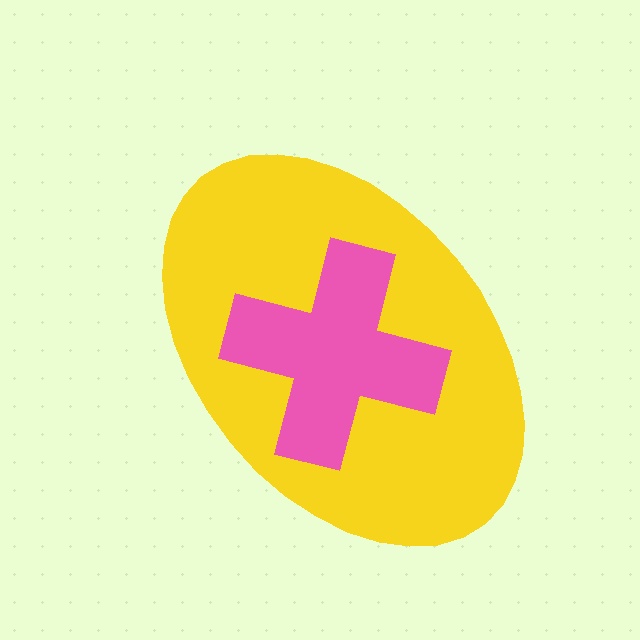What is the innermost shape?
The pink cross.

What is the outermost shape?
The yellow ellipse.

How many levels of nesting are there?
2.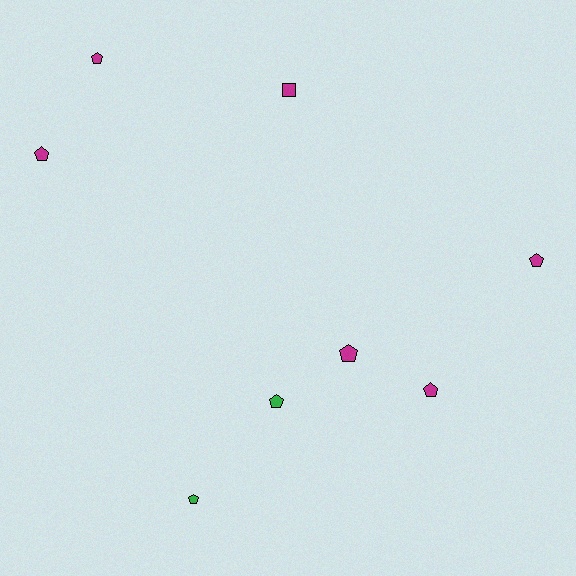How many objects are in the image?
There are 8 objects.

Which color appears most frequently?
Magenta, with 6 objects.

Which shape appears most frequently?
Pentagon, with 7 objects.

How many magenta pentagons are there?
There are 5 magenta pentagons.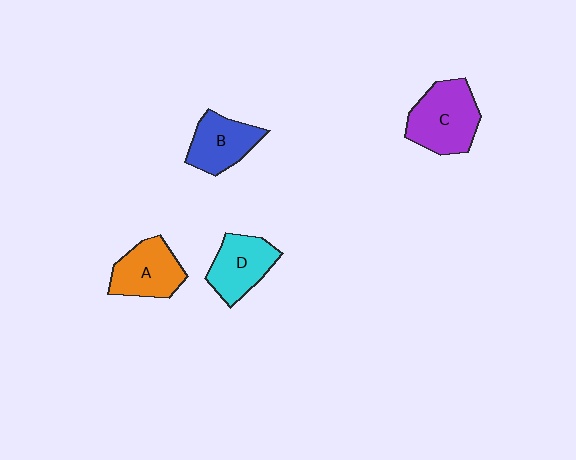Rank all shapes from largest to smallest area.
From largest to smallest: C (purple), A (orange), D (cyan), B (blue).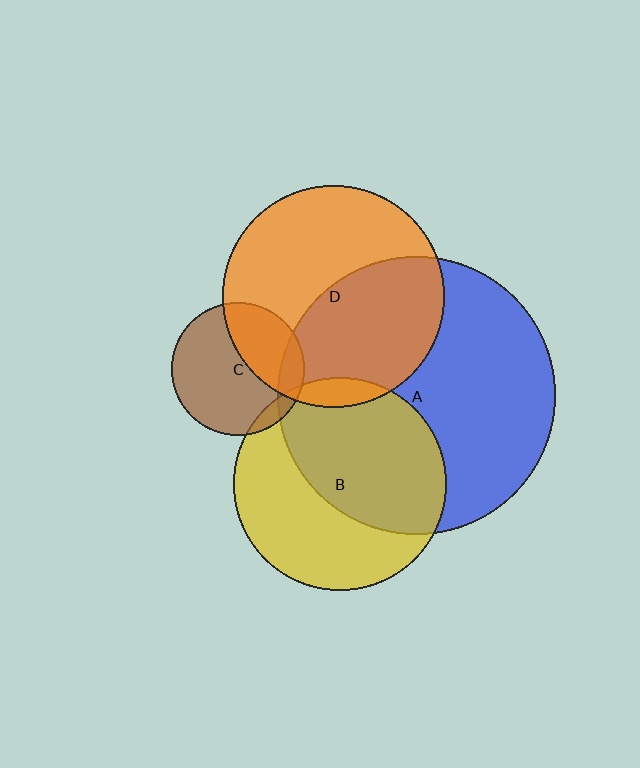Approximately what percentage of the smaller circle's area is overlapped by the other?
Approximately 55%.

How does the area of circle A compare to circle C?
Approximately 4.4 times.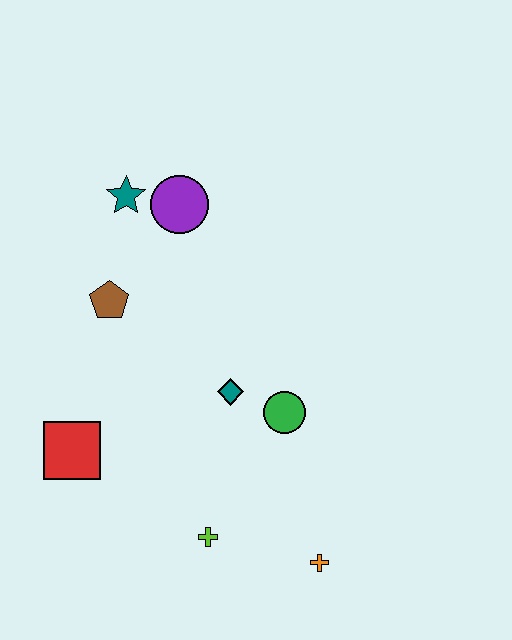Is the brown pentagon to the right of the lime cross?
No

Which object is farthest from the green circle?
The teal star is farthest from the green circle.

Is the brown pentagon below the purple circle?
Yes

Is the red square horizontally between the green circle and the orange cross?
No